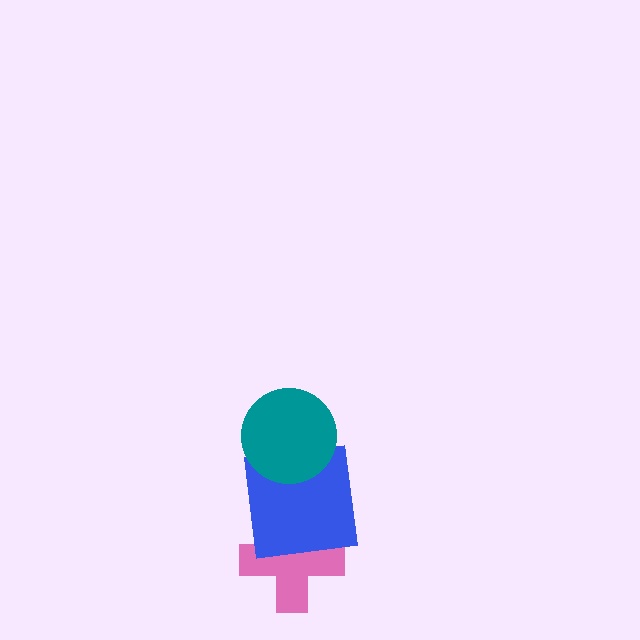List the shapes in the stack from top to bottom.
From top to bottom: the teal circle, the blue square, the pink cross.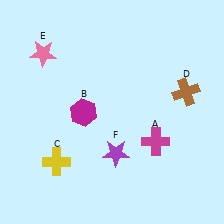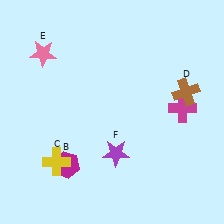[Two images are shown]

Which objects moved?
The objects that moved are: the magenta cross (A), the magenta hexagon (B).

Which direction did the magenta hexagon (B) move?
The magenta hexagon (B) moved down.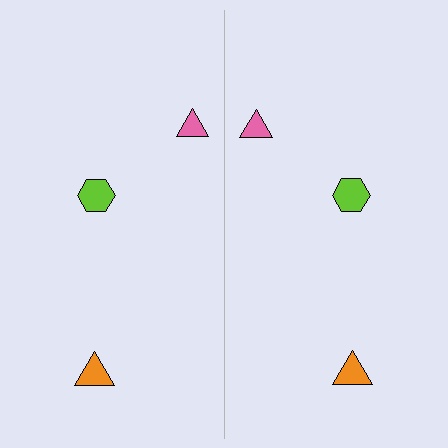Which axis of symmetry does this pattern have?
The pattern has a vertical axis of symmetry running through the center of the image.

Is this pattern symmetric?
Yes, this pattern has bilateral (reflection) symmetry.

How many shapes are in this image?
There are 6 shapes in this image.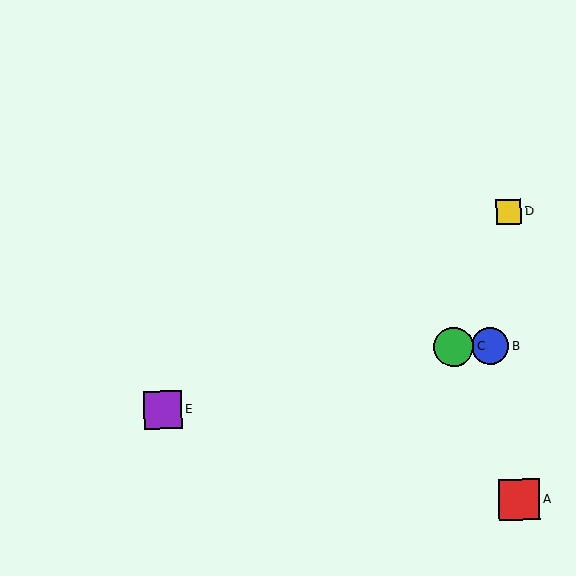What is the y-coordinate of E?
Object E is at y≈410.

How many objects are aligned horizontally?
2 objects (B, C) are aligned horizontally.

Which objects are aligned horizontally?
Objects B, C are aligned horizontally.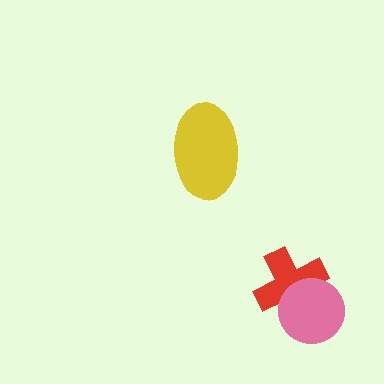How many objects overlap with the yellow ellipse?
0 objects overlap with the yellow ellipse.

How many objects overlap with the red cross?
1 object overlaps with the red cross.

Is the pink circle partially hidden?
No, no other shape covers it.